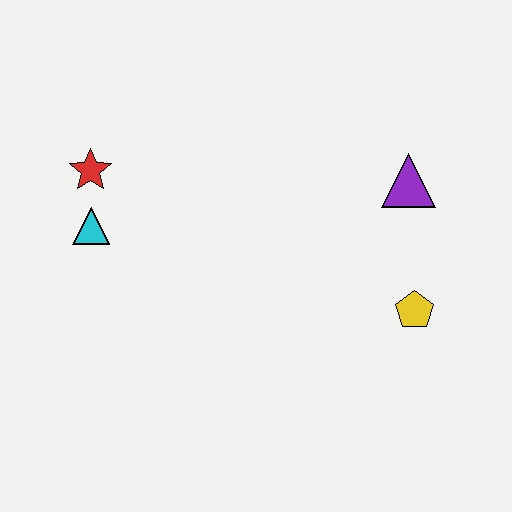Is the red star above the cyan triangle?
Yes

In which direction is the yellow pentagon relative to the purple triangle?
The yellow pentagon is below the purple triangle.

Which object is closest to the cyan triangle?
The red star is closest to the cyan triangle.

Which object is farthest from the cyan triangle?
The yellow pentagon is farthest from the cyan triangle.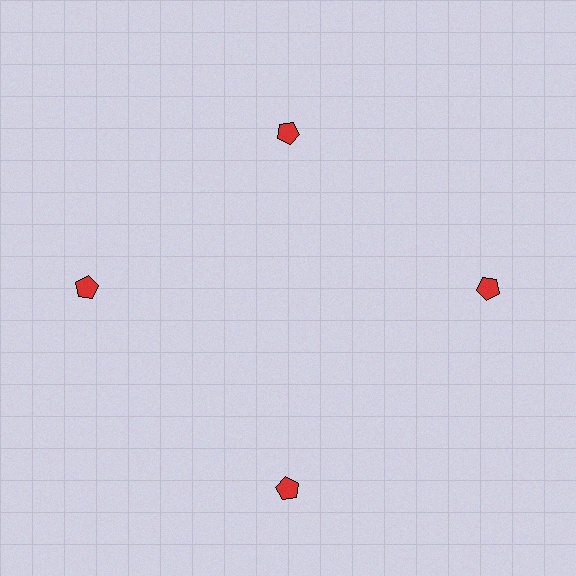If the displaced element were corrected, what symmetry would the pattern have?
It would have 4-fold rotational symmetry — the pattern would map onto itself every 90 degrees.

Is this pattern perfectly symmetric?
No. The 4 red pentagons are arranged in a ring, but one element near the 12 o'clock position is pulled inward toward the center, breaking the 4-fold rotational symmetry.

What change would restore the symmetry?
The symmetry would be restored by moving it outward, back onto the ring so that all 4 pentagons sit at equal angles and equal distance from the center.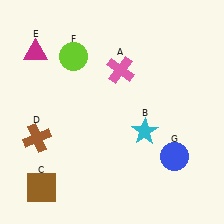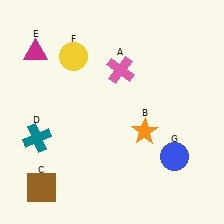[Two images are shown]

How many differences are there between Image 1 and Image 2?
There are 3 differences between the two images.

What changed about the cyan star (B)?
In Image 1, B is cyan. In Image 2, it changed to orange.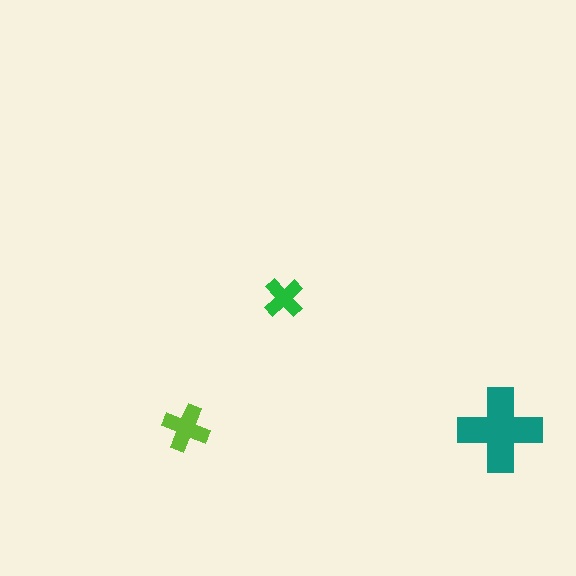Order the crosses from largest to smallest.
the teal one, the lime one, the green one.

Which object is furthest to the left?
The lime cross is leftmost.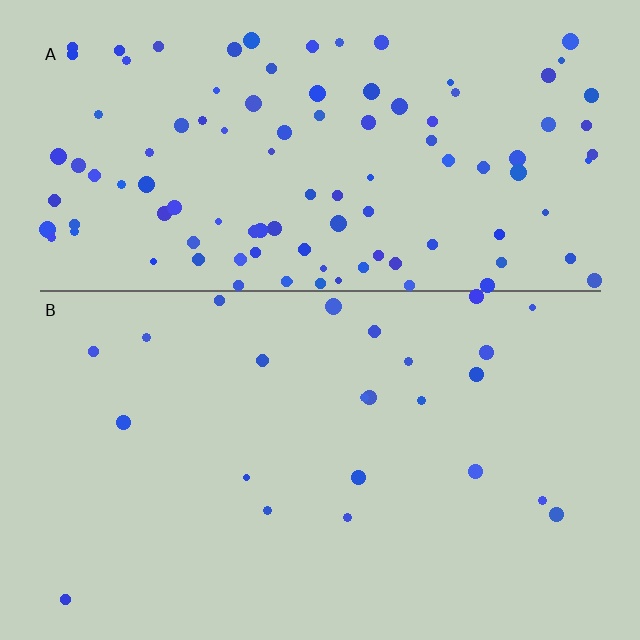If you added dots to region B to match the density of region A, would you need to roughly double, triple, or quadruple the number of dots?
Approximately quadruple.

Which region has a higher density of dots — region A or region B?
A (the top).